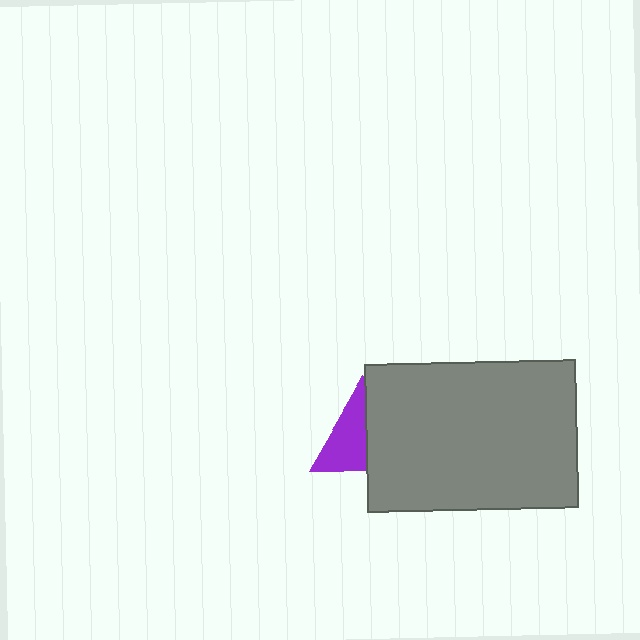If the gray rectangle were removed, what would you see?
You would see the complete purple triangle.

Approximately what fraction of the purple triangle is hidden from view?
Roughly 46% of the purple triangle is hidden behind the gray rectangle.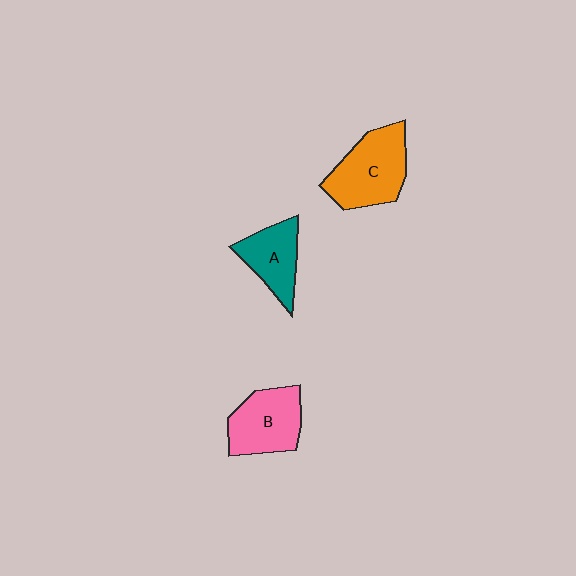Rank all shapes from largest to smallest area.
From largest to smallest: C (orange), B (pink), A (teal).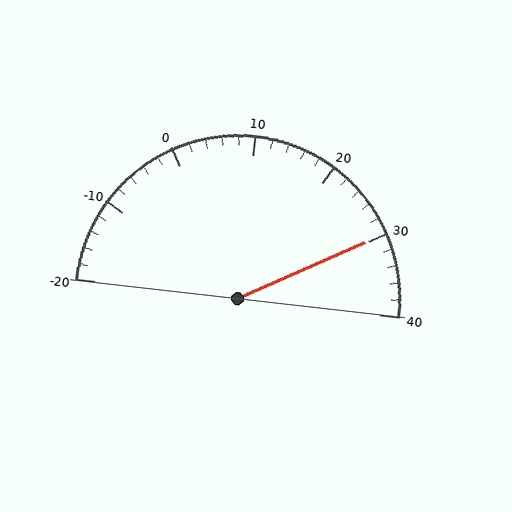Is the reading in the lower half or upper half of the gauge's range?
The reading is in the upper half of the range (-20 to 40).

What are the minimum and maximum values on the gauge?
The gauge ranges from -20 to 40.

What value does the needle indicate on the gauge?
The needle indicates approximately 30.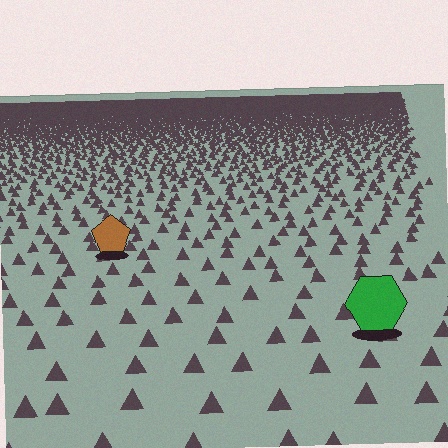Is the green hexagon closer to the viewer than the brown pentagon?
Yes. The green hexagon is closer — you can tell from the texture gradient: the ground texture is coarser near it.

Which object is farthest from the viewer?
The brown pentagon is farthest from the viewer. It appears smaller and the ground texture around it is denser.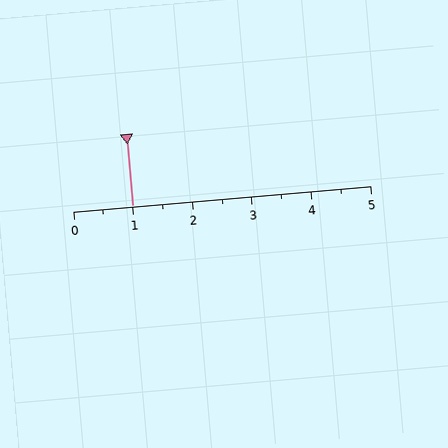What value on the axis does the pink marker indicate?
The marker indicates approximately 1.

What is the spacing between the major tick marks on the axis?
The major ticks are spaced 1 apart.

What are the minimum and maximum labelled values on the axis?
The axis runs from 0 to 5.